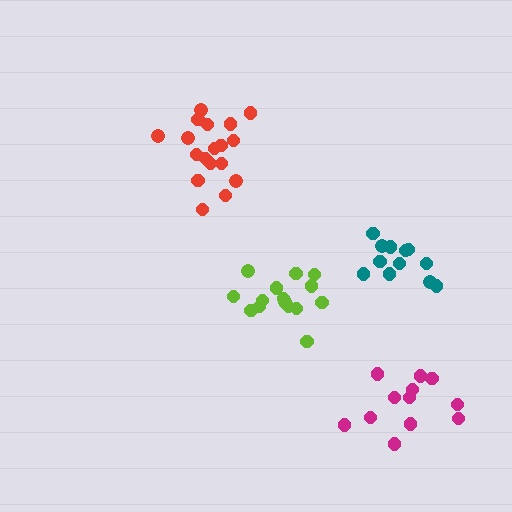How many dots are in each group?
Group 1: 18 dots, Group 2: 15 dots, Group 3: 12 dots, Group 4: 12 dots (57 total).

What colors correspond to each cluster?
The clusters are colored: red, lime, magenta, teal.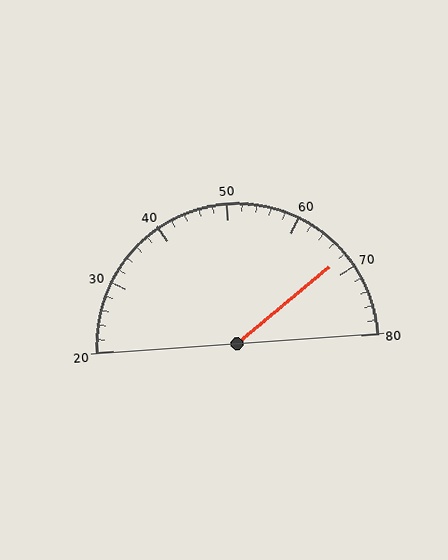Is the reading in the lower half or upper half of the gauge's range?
The reading is in the upper half of the range (20 to 80).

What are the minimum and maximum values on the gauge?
The gauge ranges from 20 to 80.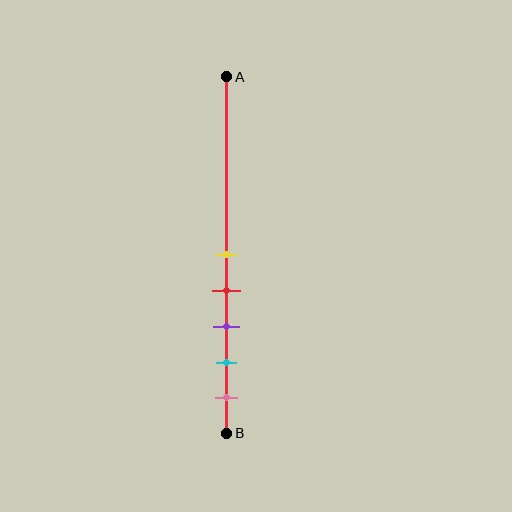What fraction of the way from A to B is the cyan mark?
The cyan mark is approximately 80% (0.8) of the way from A to B.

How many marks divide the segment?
There are 5 marks dividing the segment.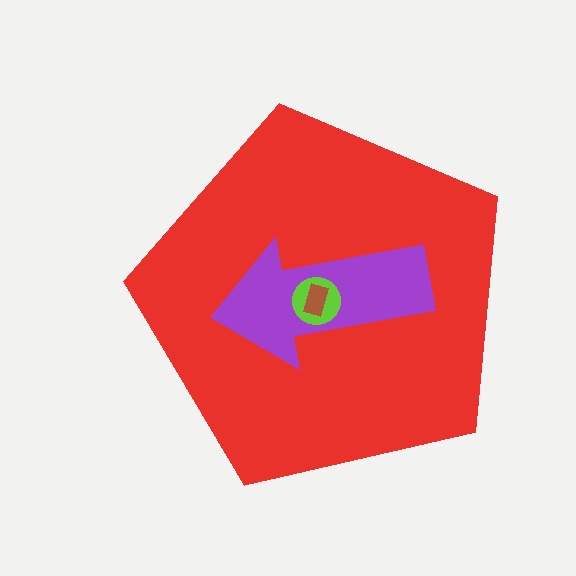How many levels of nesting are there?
4.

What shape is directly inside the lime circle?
The brown rectangle.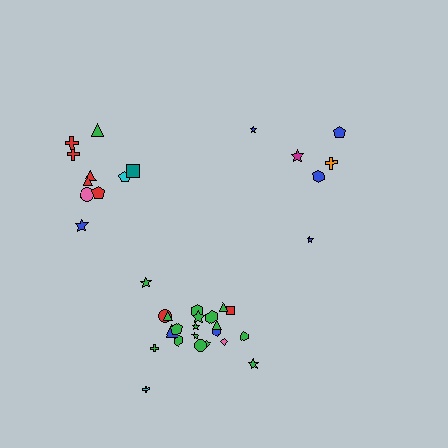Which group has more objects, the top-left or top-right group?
The top-left group.